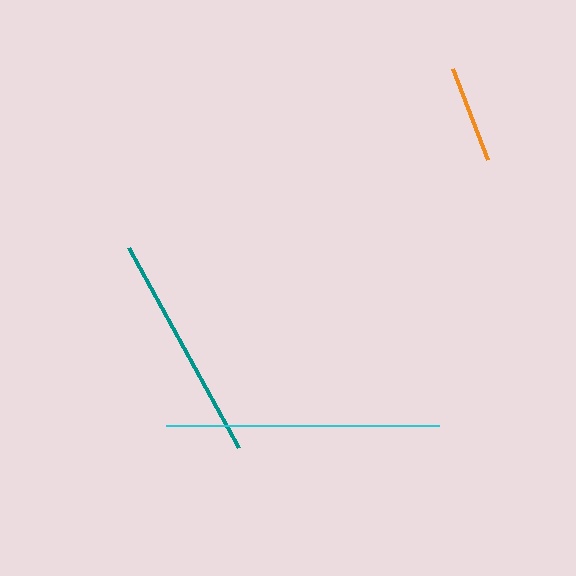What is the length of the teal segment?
The teal segment is approximately 229 pixels long.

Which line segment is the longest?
The cyan line is the longest at approximately 273 pixels.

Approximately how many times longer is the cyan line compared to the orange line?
The cyan line is approximately 2.8 times the length of the orange line.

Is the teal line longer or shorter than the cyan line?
The cyan line is longer than the teal line.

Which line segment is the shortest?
The orange line is the shortest at approximately 97 pixels.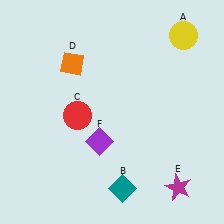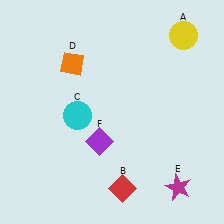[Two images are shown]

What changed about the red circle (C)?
In Image 1, C is red. In Image 2, it changed to cyan.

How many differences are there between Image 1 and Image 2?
There are 2 differences between the two images.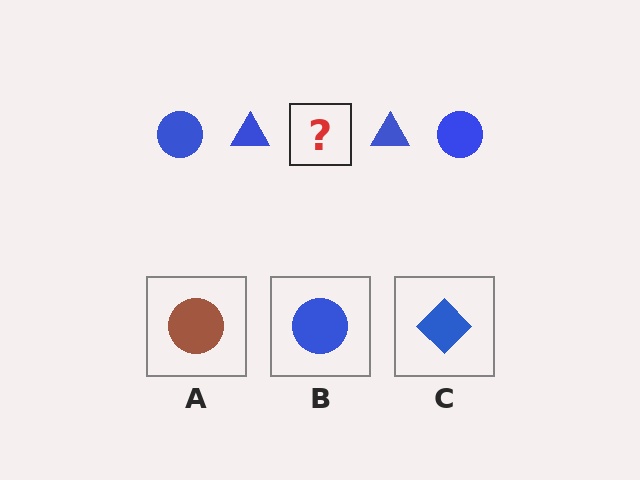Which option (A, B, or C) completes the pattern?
B.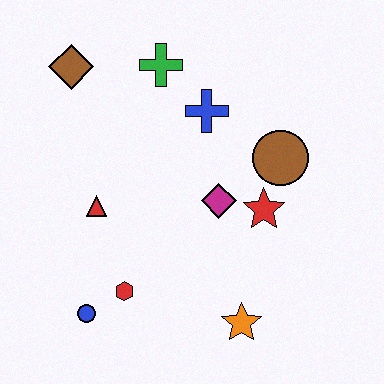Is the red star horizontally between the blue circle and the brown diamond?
No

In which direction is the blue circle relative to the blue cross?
The blue circle is below the blue cross.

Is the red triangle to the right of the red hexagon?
No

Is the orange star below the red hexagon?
Yes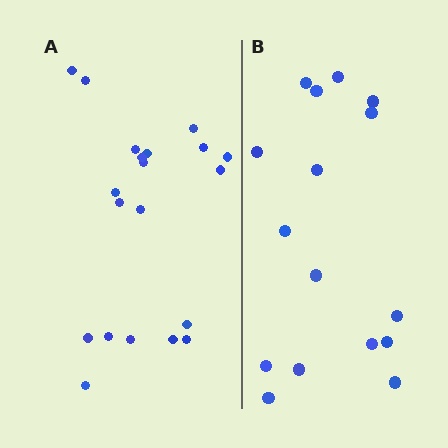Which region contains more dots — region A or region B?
Region A (the left region) has more dots.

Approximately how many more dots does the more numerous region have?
Region A has about 4 more dots than region B.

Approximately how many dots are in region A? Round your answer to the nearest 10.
About 20 dots.